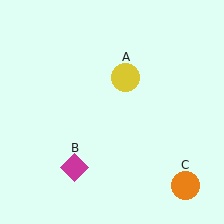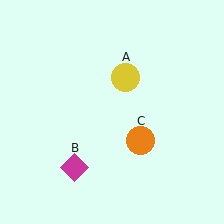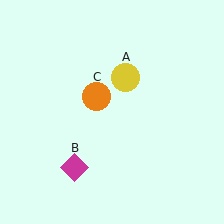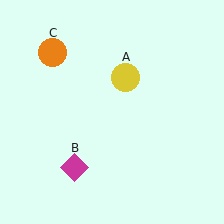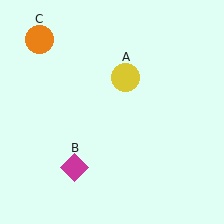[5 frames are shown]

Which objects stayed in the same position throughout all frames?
Yellow circle (object A) and magenta diamond (object B) remained stationary.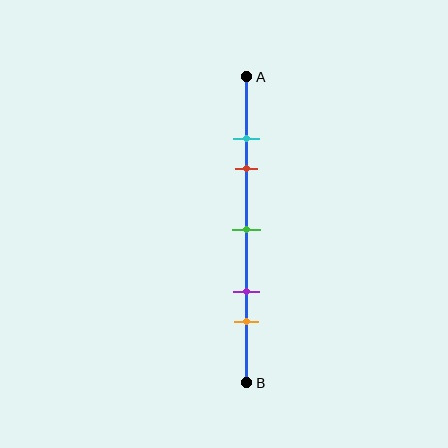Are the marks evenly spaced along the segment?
No, the marks are not evenly spaced.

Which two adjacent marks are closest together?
The cyan and red marks are the closest adjacent pair.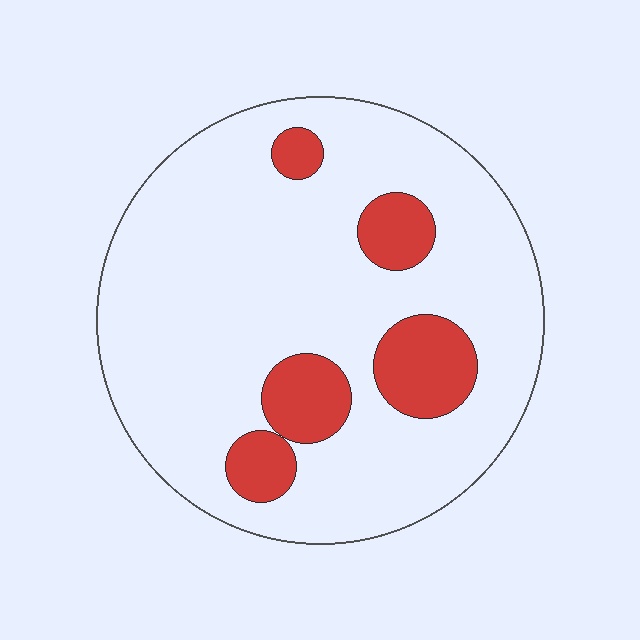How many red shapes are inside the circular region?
5.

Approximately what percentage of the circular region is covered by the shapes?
Approximately 15%.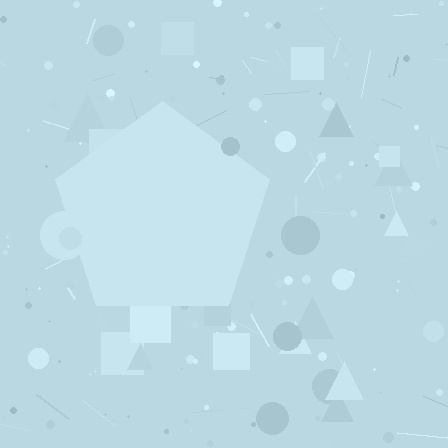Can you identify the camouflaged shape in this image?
The camouflaged shape is a pentagon.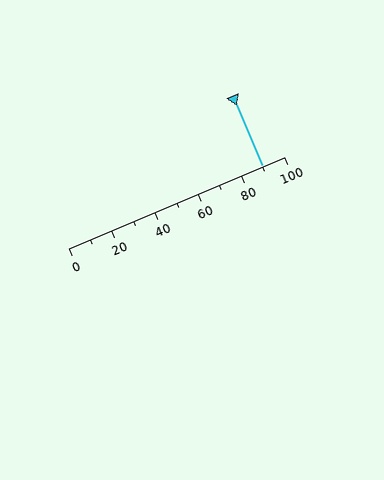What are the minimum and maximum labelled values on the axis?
The axis runs from 0 to 100.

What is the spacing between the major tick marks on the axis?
The major ticks are spaced 20 apart.